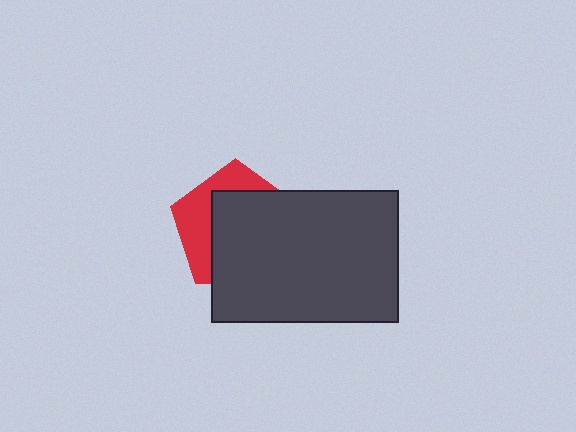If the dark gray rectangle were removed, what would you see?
You would see the complete red pentagon.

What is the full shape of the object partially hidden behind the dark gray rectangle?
The partially hidden object is a red pentagon.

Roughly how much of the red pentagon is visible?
A small part of it is visible (roughly 36%).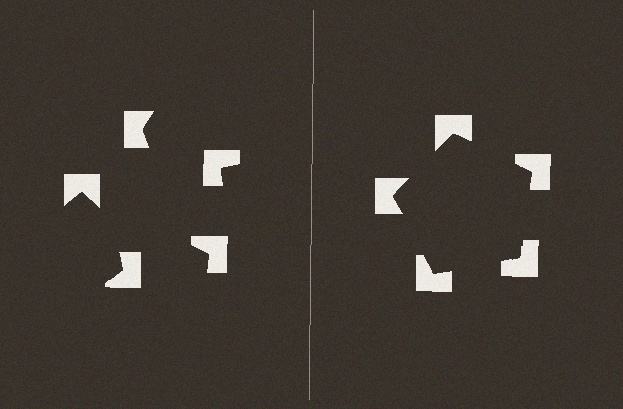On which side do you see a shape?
An illusory pentagon appears on the right side. On the left side the wedge cuts are rotated, so no coherent shape forms.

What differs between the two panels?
The notched squares are positioned identically on both sides; only the wedge orientations differ. On the right they align to a pentagon; on the left they are misaligned.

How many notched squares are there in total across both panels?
10 — 5 on each side.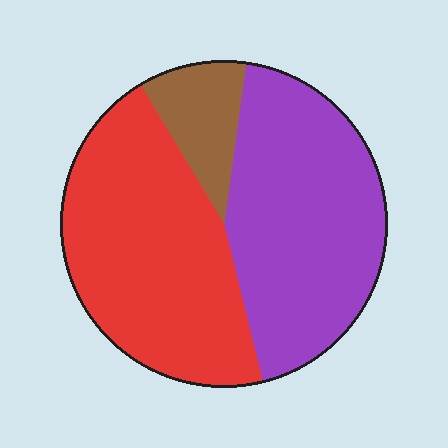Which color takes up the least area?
Brown, at roughly 10%.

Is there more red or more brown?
Red.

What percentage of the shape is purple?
Purple covers 44% of the shape.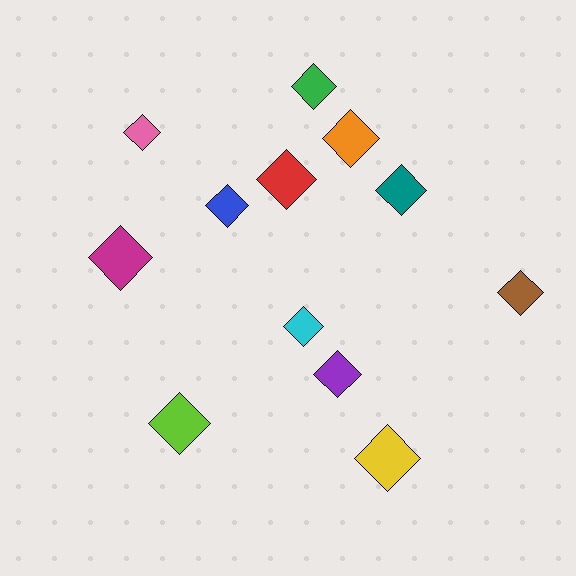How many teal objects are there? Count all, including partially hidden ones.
There is 1 teal object.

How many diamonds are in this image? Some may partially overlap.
There are 12 diamonds.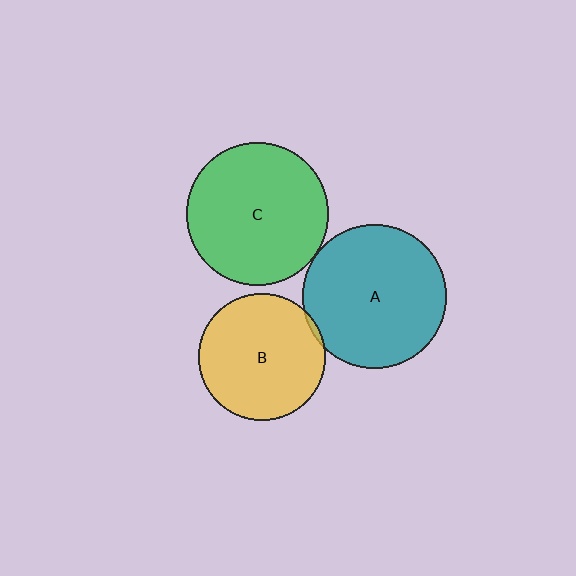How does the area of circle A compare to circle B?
Approximately 1.3 times.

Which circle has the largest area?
Circle A (teal).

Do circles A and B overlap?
Yes.